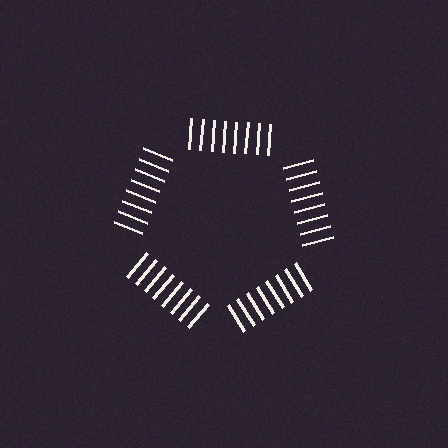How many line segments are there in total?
40 — 8 along each of the 5 edges.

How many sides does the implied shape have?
5 sides — the line-ends trace a pentagon.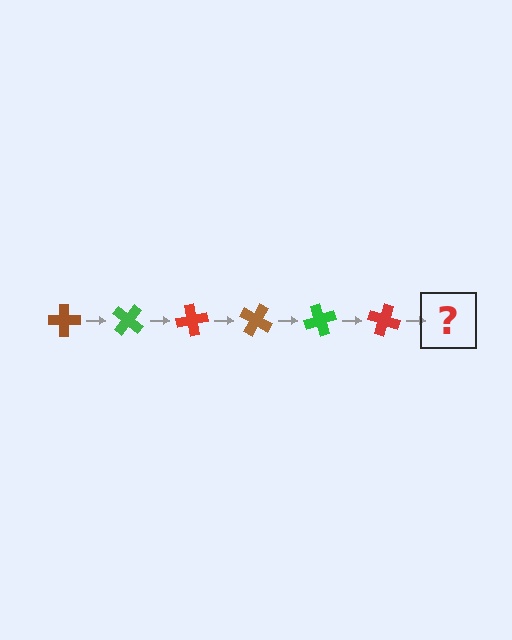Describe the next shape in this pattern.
It should be a brown cross, rotated 240 degrees from the start.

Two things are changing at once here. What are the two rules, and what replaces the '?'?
The two rules are that it rotates 40 degrees each step and the color cycles through brown, green, and red. The '?' should be a brown cross, rotated 240 degrees from the start.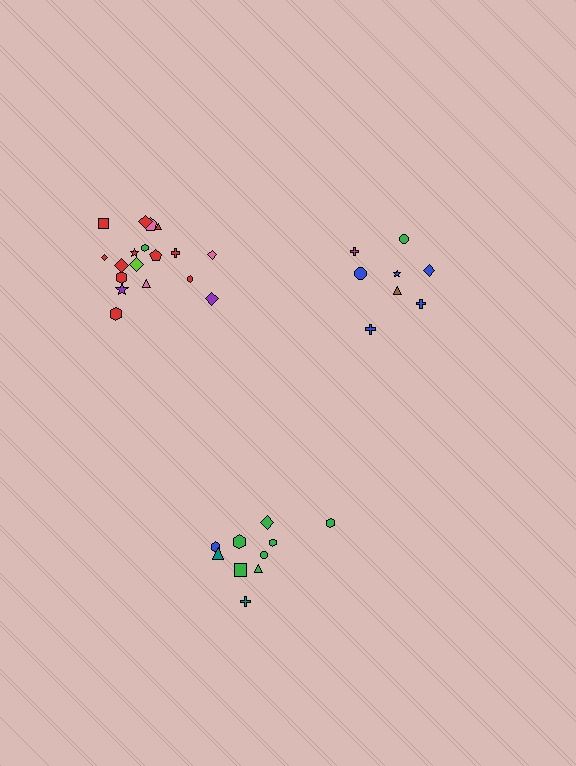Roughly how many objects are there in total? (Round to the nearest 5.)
Roughly 35 objects in total.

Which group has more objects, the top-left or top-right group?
The top-left group.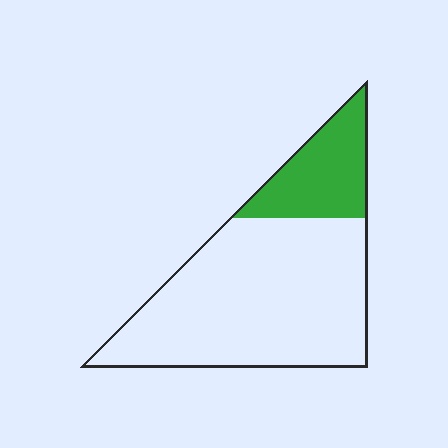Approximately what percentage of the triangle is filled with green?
Approximately 25%.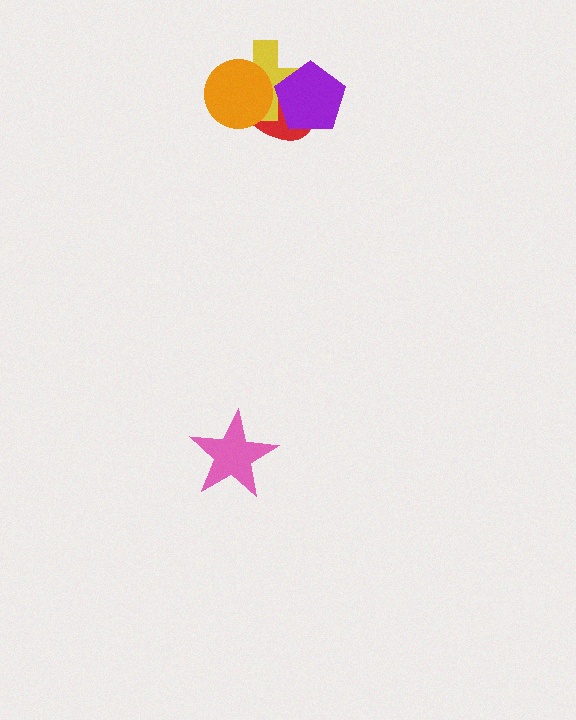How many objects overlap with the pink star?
0 objects overlap with the pink star.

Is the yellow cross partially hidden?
Yes, it is partially covered by another shape.